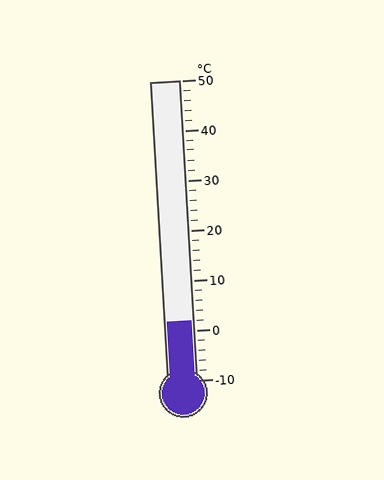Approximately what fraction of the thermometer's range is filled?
The thermometer is filled to approximately 20% of its range.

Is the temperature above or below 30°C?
The temperature is below 30°C.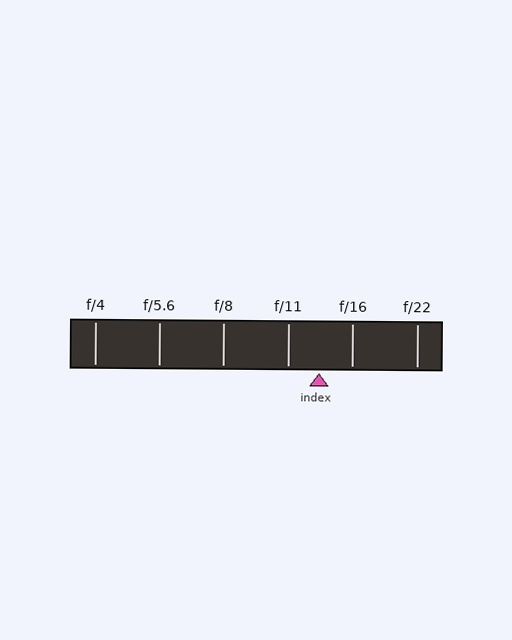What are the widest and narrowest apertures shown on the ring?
The widest aperture shown is f/4 and the narrowest is f/22.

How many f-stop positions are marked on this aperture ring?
There are 6 f-stop positions marked.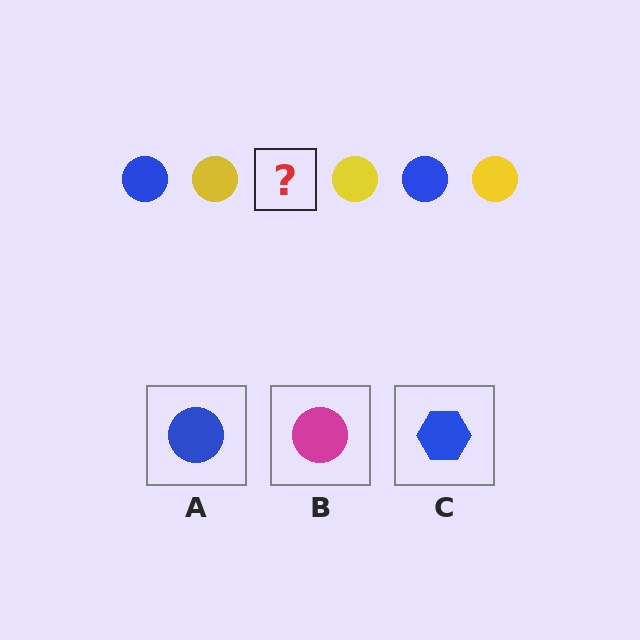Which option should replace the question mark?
Option A.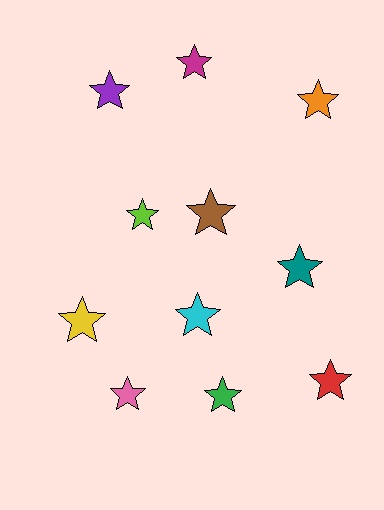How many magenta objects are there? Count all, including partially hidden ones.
There is 1 magenta object.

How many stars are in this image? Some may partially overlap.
There are 11 stars.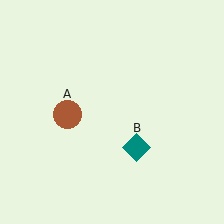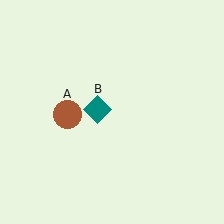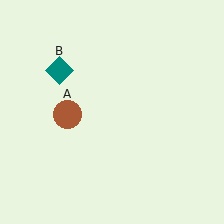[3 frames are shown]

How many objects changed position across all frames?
1 object changed position: teal diamond (object B).